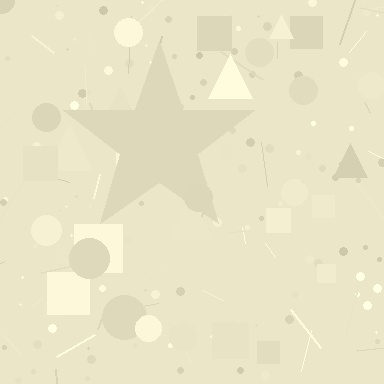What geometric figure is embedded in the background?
A star is embedded in the background.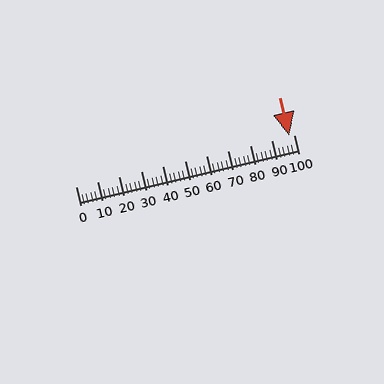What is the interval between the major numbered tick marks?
The major tick marks are spaced 10 units apart.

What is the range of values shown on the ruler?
The ruler shows values from 0 to 100.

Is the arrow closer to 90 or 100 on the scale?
The arrow is closer to 100.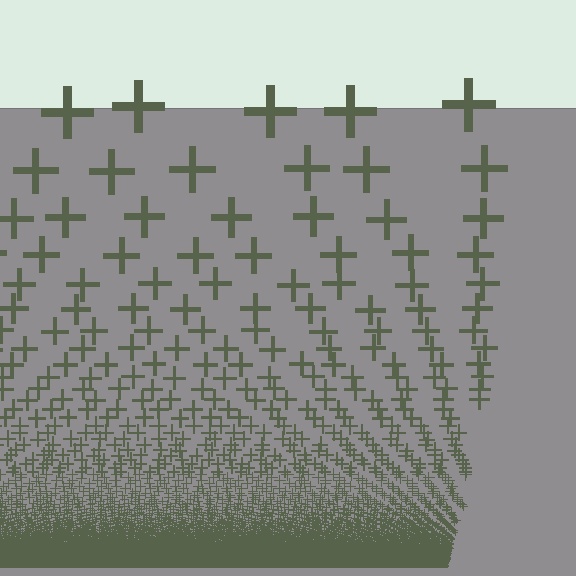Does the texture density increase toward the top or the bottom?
Density increases toward the bottom.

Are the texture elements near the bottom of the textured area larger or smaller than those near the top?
Smaller. The gradient is inverted — elements near the bottom are smaller and denser.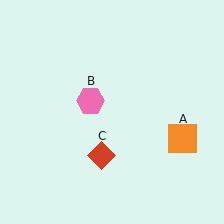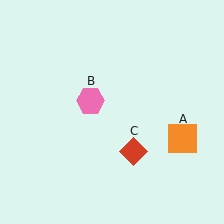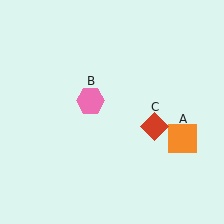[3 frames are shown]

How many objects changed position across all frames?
1 object changed position: red diamond (object C).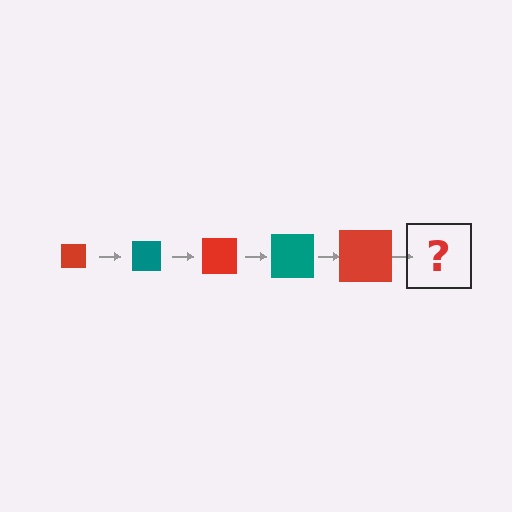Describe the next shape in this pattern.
It should be a teal square, larger than the previous one.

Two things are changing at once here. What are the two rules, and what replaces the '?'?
The two rules are that the square grows larger each step and the color cycles through red and teal. The '?' should be a teal square, larger than the previous one.